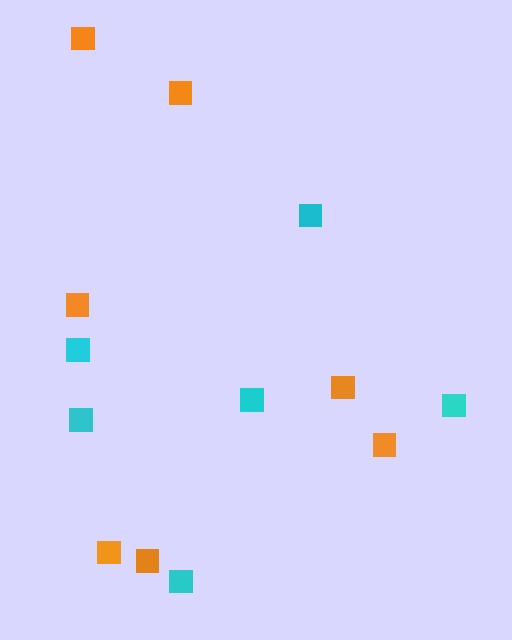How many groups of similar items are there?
There are 2 groups: one group of orange squares (7) and one group of cyan squares (6).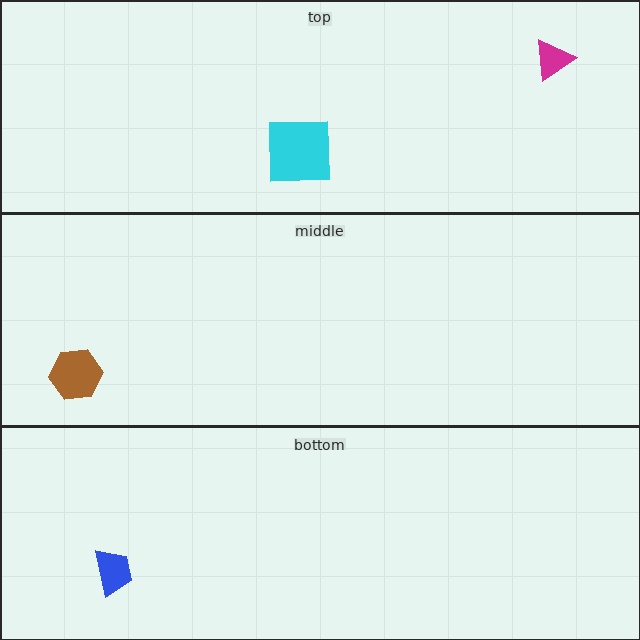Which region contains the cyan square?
The top region.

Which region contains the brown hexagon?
The middle region.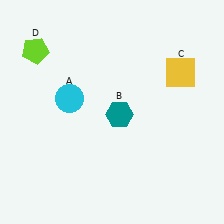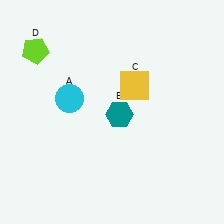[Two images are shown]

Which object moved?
The yellow square (C) moved left.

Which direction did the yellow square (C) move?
The yellow square (C) moved left.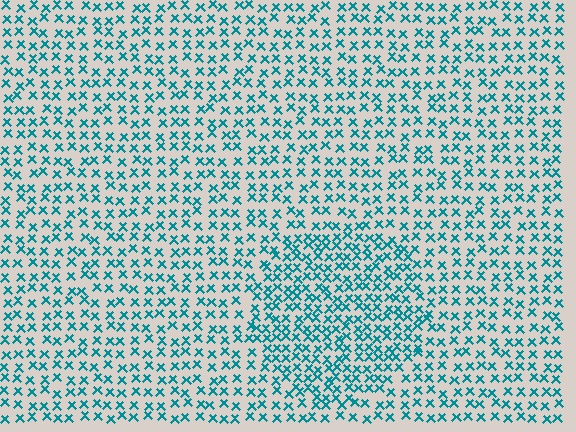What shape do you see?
I see a circle.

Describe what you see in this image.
The image contains small teal elements arranged at two different densities. A circle-shaped region is visible where the elements are more densely packed than the surrounding area.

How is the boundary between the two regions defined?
The boundary is defined by a change in element density (approximately 1.6x ratio). All elements are the same color, size, and shape.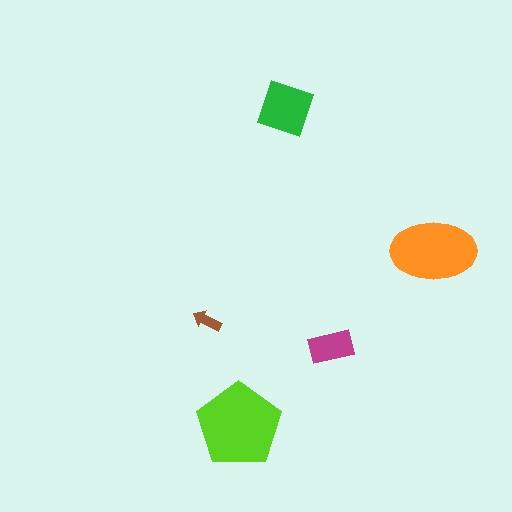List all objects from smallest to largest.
The brown arrow, the magenta rectangle, the green square, the orange ellipse, the lime pentagon.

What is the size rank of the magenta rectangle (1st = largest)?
4th.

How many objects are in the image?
There are 5 objects in the image.